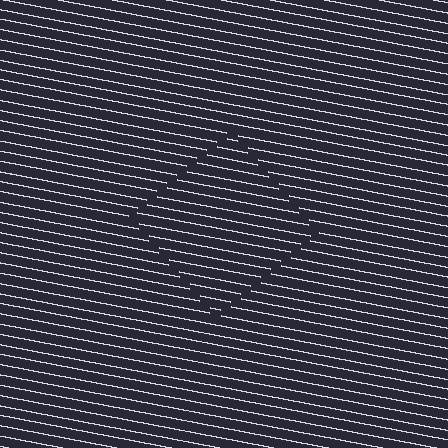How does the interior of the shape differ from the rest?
The interior of the shape contains the same grating, shifted by half a period — the contour is defined by the phase discontinuity where line-ends from the inner and outer gratings abut.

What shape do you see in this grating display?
An illusory square. The interior of the shape contains the same grating, shifted by half a period — the contour is defined by the phase discontinuity where line-ends from the inner and outer gratings abut.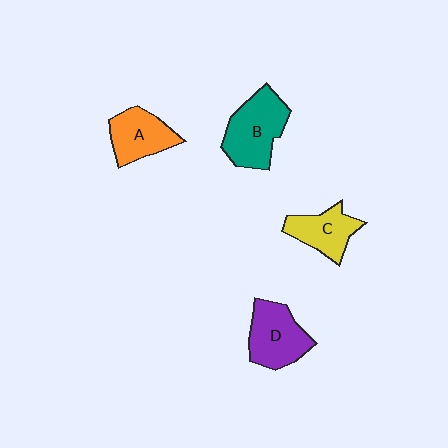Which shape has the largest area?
Shape B (teal).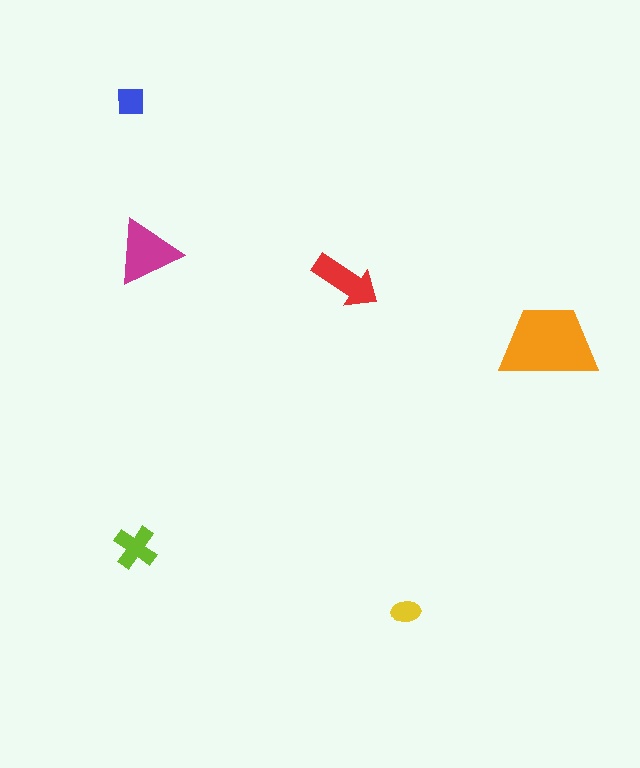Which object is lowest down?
The yellow ellipse is bottommost.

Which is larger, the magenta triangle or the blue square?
The magenta triangle.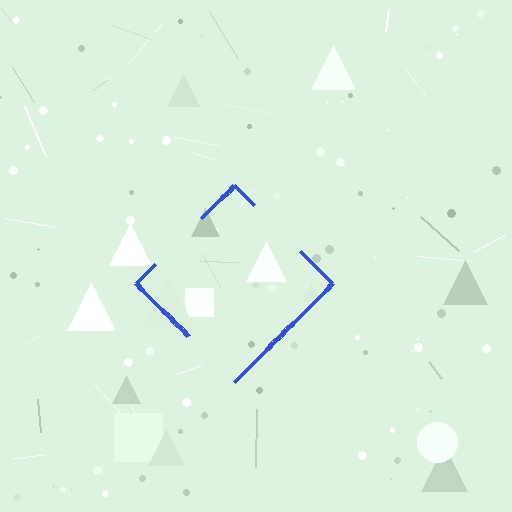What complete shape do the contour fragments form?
The contour fragments form a diamond.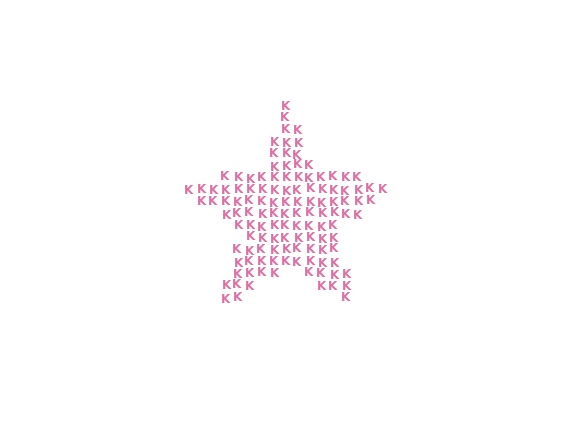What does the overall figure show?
The overall figure shows a star.